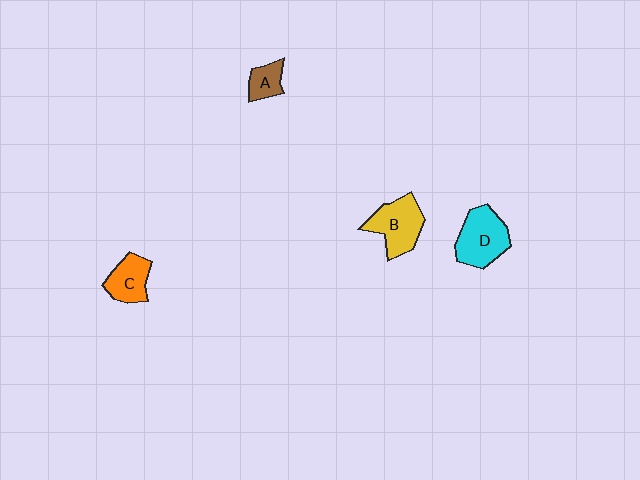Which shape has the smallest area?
Shape A (brown).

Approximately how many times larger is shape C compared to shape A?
Approximately 1.5 times.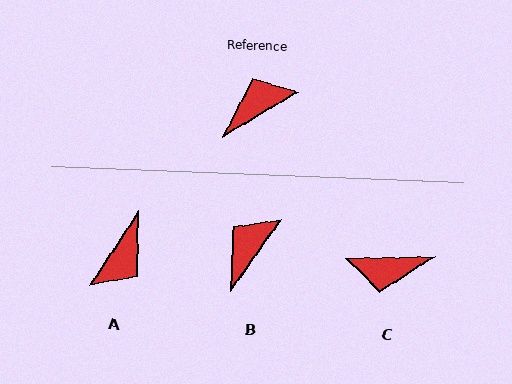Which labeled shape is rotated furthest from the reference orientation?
A, about 154 degrees away.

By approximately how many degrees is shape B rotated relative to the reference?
Approximately 25 degrees counter-clockwise.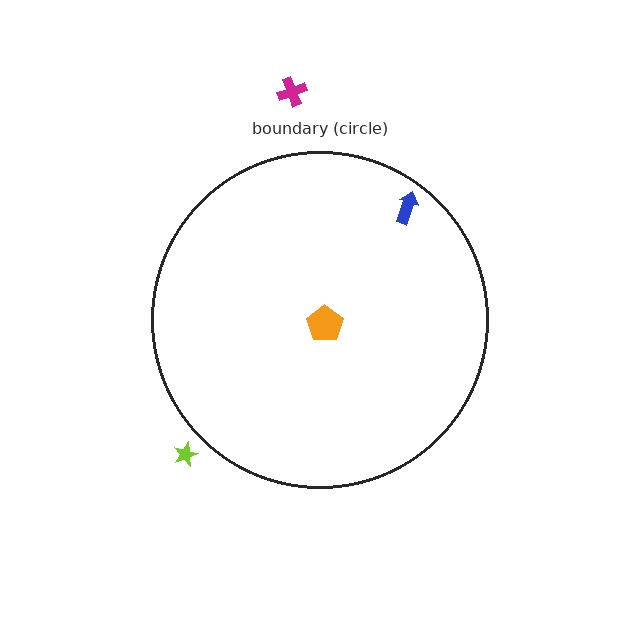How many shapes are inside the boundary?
2 inside, 2 outside.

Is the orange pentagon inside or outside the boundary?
Inside.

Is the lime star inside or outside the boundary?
Outside.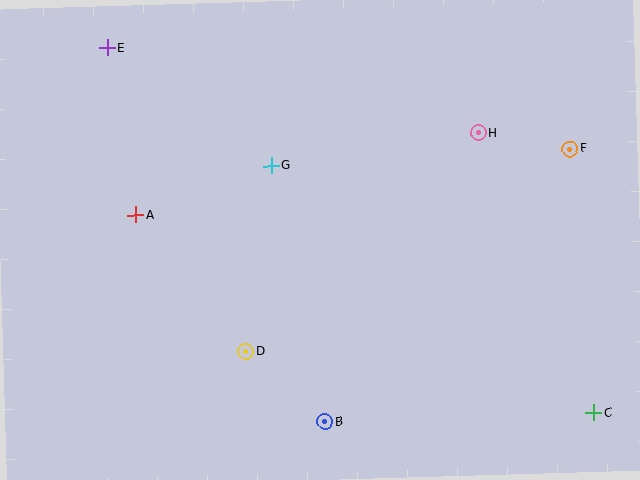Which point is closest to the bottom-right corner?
Point C is closest to the bottom-right corner.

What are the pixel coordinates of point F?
Point F is at (570, 149).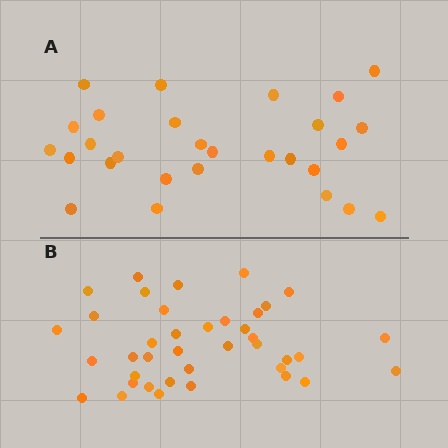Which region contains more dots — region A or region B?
Region B (the bottom region) has more dots.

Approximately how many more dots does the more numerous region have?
Region B has roughly 12 or so more dots than region A.